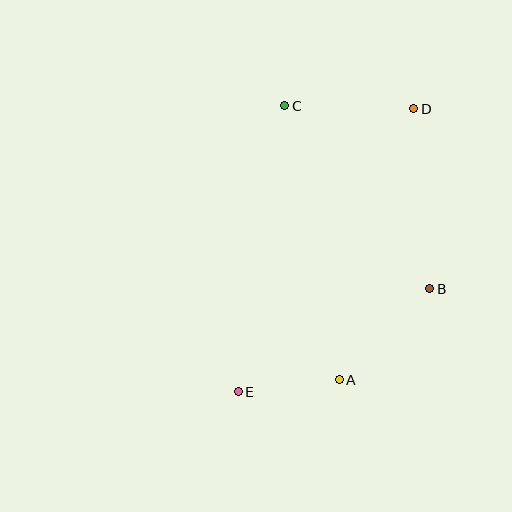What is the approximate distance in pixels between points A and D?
The distance between A and D is approximately 281 pixels.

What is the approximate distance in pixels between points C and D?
The distance between C and D is approximately 129 pixels.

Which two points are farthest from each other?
Points D and E are farthest from each other.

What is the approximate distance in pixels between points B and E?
The distance between B and E is approximately 217 pixels.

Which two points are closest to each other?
Points A and E are closest to each other.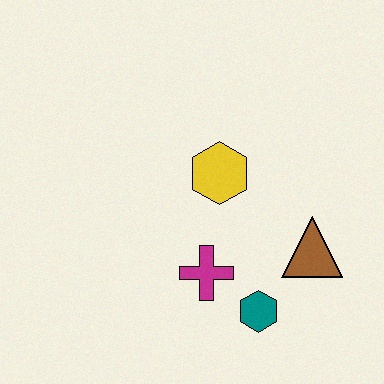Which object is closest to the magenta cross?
The teal hexagon is closest to the magenta cross.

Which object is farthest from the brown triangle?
The yellow hexagon is farthest from the brown triangle.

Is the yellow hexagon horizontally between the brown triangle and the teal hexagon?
No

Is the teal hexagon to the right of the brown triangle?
No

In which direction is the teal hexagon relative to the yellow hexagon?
The teal hexagon is below the yellow hexagon.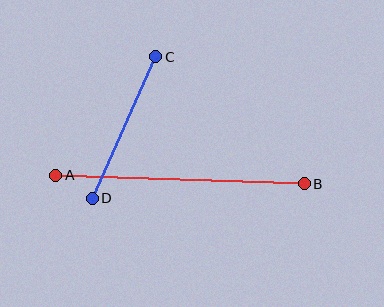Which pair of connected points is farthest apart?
Points A and B are farthest apart.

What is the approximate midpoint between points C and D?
The midpoint is at approximately (124, 128) pixels.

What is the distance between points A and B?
The distance is approximately 249 pixels.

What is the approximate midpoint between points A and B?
The midpoint is at approximately (180, 179) pixels.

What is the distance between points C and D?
The distance is approximately 155 pixels.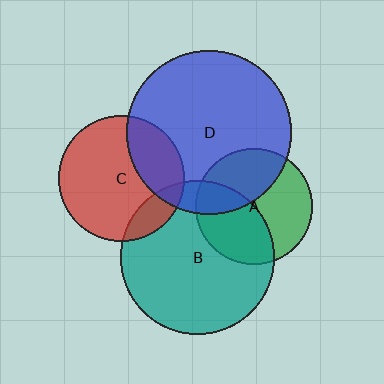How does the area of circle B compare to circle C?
Approximately 1.5 times.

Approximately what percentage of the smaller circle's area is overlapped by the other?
Approximately 10%.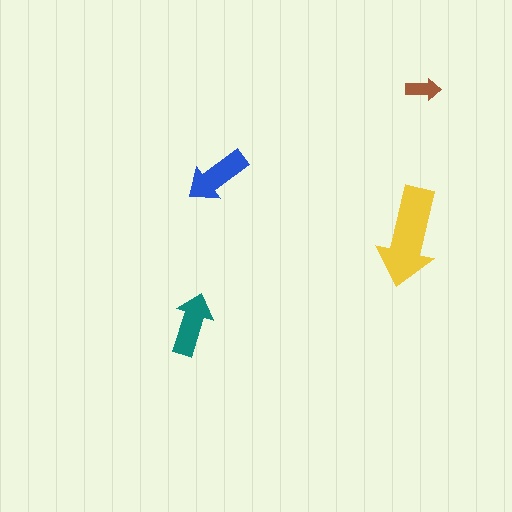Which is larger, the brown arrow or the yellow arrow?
The yellow one.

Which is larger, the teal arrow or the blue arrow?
The blue one.